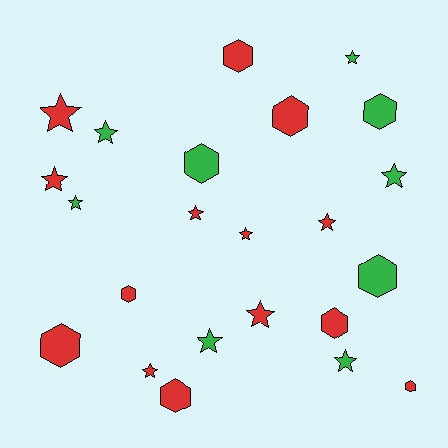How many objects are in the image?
There are 23 objects.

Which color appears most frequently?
Red, with 14 objects.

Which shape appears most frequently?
Star, with 13 objects.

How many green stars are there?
There are 6 green stars.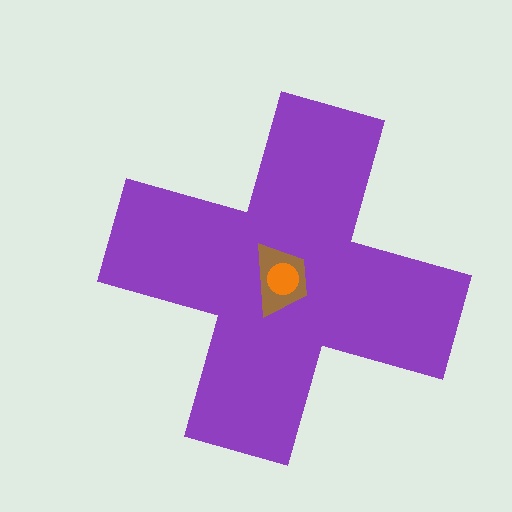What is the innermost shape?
The orange circle.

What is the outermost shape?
The purple cross.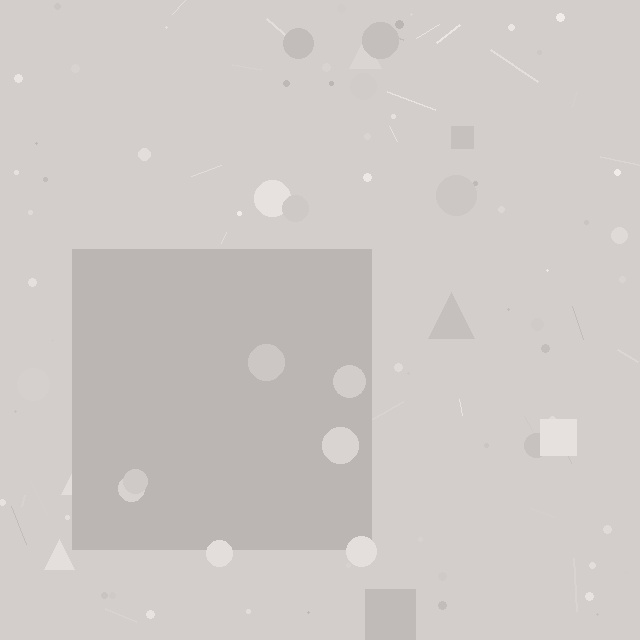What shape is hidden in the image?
A square is hidden in the image.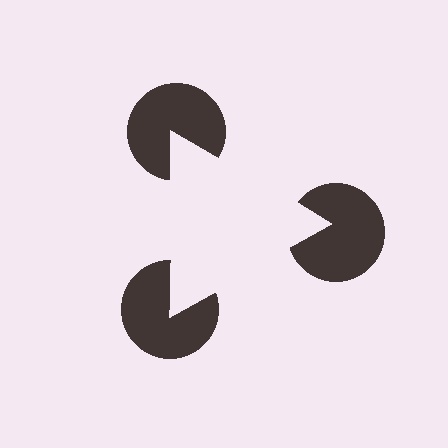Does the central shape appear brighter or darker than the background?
It typically appears slightly brighter than the background, even though no actual brightness change is drawn.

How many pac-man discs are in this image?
There are 3 — one at each vertex of the illusory triangle.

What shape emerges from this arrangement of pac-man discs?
An illusory triangle — its edges are inferred from the aligned wedge cuts in the pac-man discs, not physically drawn.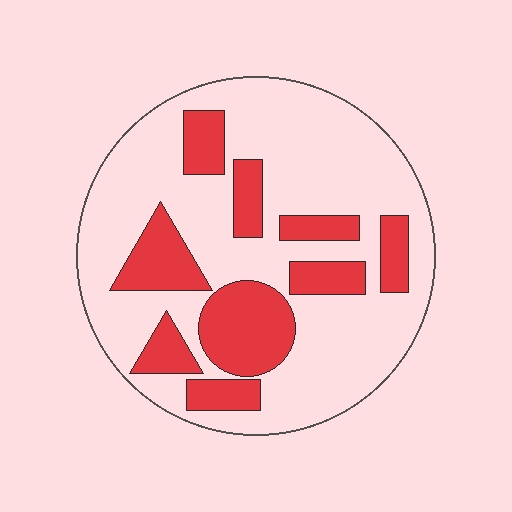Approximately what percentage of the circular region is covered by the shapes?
Approximately 30%.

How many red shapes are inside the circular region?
9.